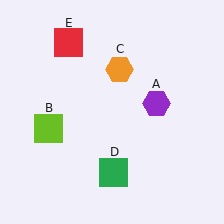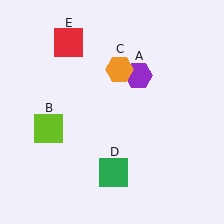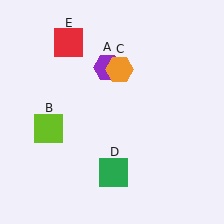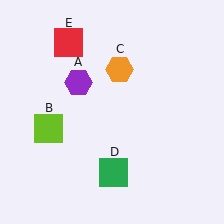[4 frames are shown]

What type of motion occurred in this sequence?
The purple hexagon (object A) rotated counterclockwise around the center of the scene.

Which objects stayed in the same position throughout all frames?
Lime square (object B) and orange hexagon (object C) and green square (object D) and red square (object E) remained stationary.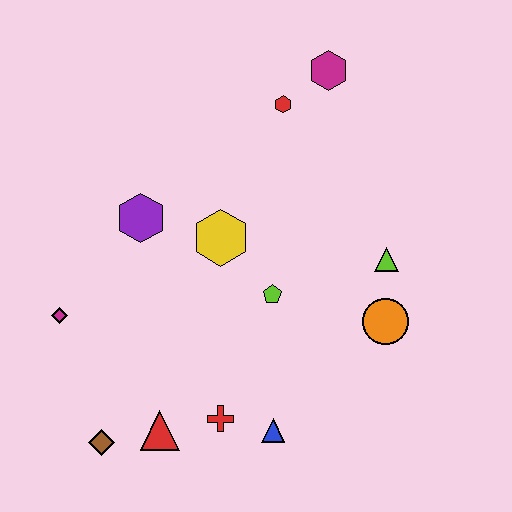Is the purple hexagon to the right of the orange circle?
No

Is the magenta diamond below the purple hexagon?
Yes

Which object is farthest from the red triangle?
The magenta hexagon is farthest from the red triangle.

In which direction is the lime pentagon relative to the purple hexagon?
The lime pentagon is to the right of the purple hexagon.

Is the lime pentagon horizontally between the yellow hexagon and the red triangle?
No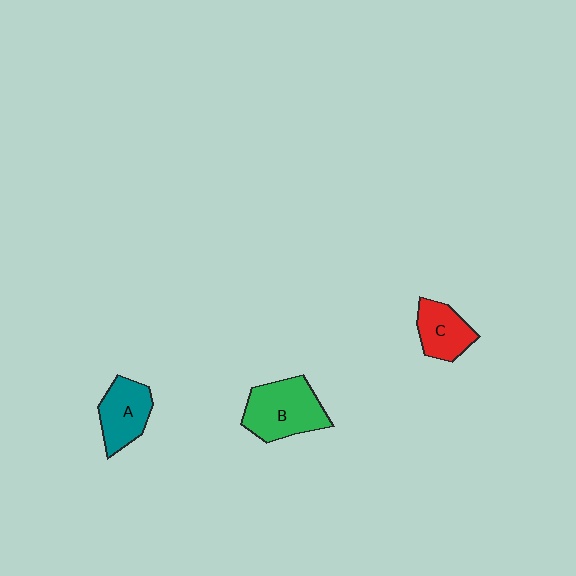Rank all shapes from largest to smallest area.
From largest to smallest: B (green), A (teal), C (red).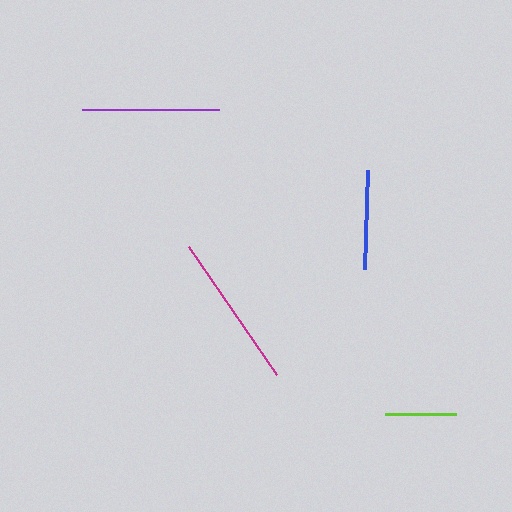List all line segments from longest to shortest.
From longest to shortest: magenta, purple, blue, lime.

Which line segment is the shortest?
The lime line is the shortest at approximately 71 pixels.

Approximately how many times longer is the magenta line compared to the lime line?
The magenta line is approximately 2.2 times the length of the lime line.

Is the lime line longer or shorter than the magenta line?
The magenta line is longer than the lime line.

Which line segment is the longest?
The magenta line is the longest at approximately 155 pixels.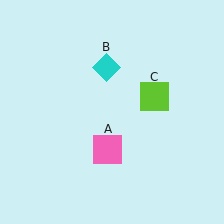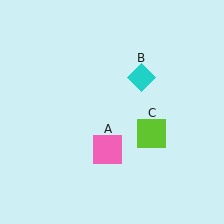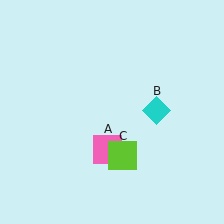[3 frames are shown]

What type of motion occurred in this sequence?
The cyan diamond (object B), lime square (object C) rotated clockwise around the center of the scene.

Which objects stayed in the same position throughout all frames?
Pink square (object A) remained stationary.